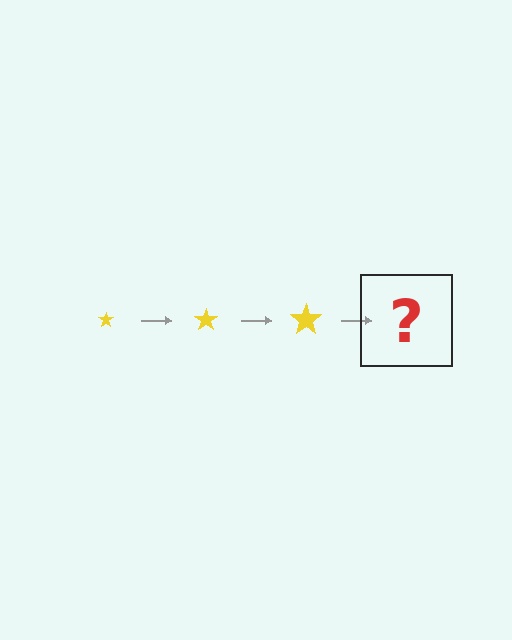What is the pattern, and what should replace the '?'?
The pattern is that the star gets progressively larger each step. The '?' should be a yellow star, larger than the previous one.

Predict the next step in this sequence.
The next step is a yellow star, larger than the previous one.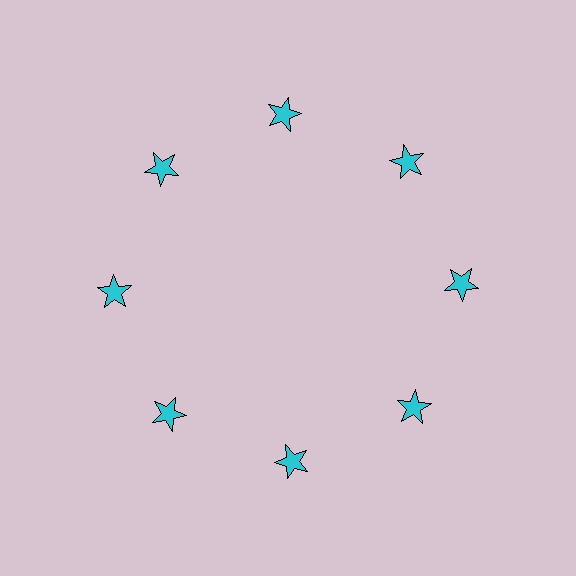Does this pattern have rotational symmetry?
Yes, this pattern has 8-fold rotational symmetry. It looks the same after rotating 45 degrees around the center.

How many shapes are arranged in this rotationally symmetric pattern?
There are 8 shapes, arranged in 8 groups of 1.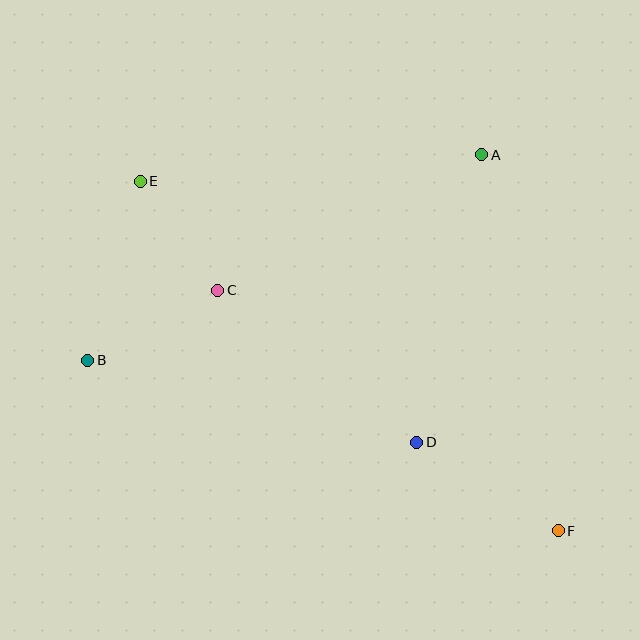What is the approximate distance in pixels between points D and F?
The distance between D and F is approximately 167 pixels.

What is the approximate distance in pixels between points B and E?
The distance between B and E is approximately 186 pixels.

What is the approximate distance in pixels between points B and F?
The distance between B and F is approximately 500 pixels.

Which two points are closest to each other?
Points C and E are closest to each other.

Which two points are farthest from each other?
Points E and F are farthest from each other.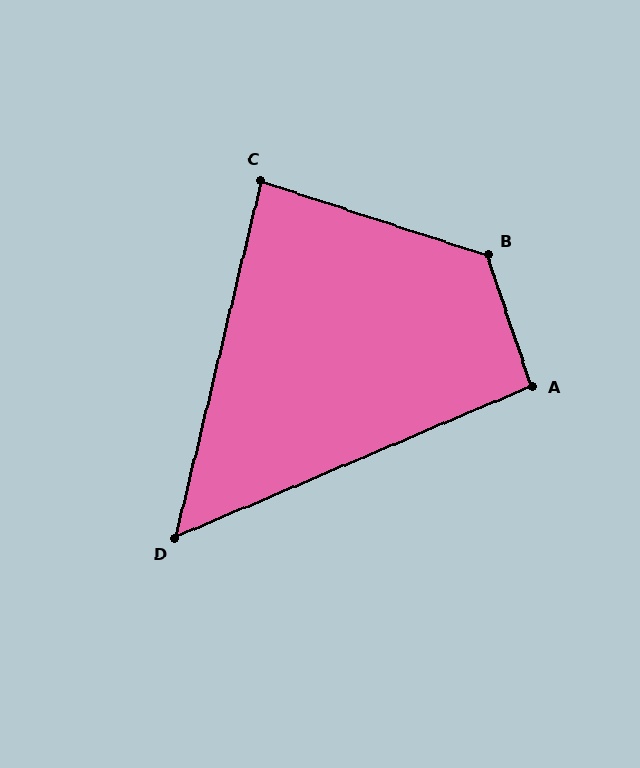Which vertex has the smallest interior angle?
D, at approximately 54 degrees.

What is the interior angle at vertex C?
Approximately 85 degrees (approximately right).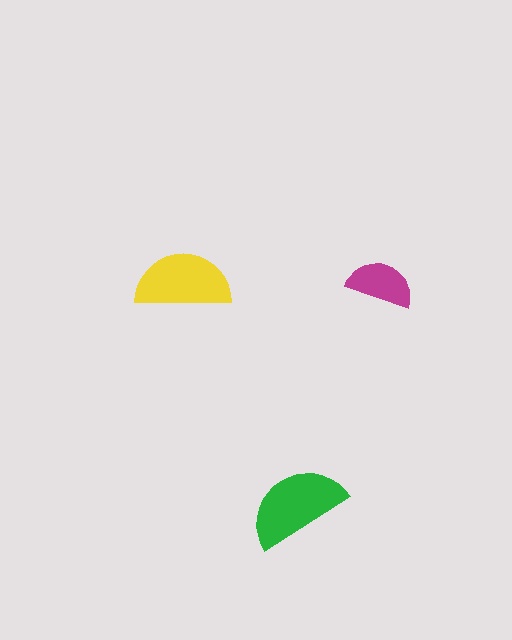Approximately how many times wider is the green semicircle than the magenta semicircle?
About 1.5 times wider.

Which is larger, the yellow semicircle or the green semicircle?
The green one.